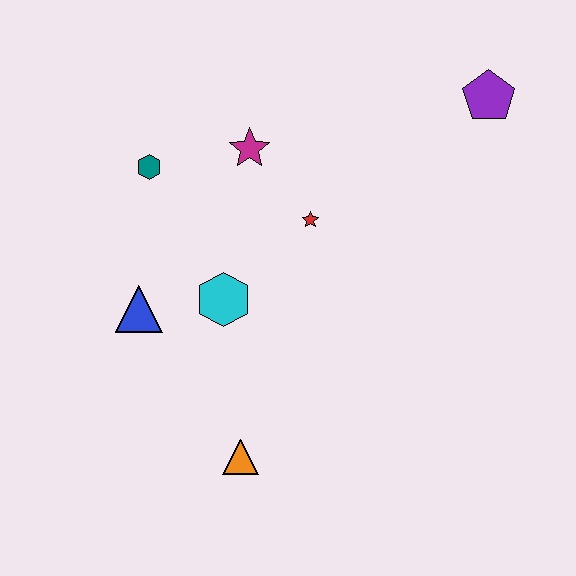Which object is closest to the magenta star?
The red star is closest to the magenta star.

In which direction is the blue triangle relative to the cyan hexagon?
The blue triangle is to the left of the cyan hexagon.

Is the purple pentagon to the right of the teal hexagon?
Yes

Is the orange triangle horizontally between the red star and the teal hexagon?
Yes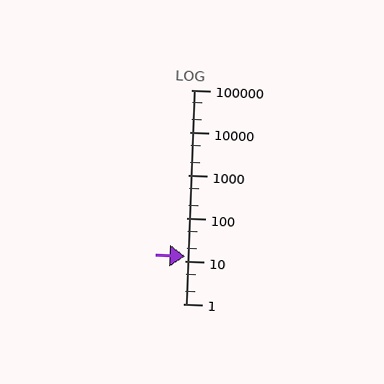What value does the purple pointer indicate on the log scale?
The pointer indicates approximately 13.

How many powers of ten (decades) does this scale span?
The scale spans 5 decades, from 1 to 100000.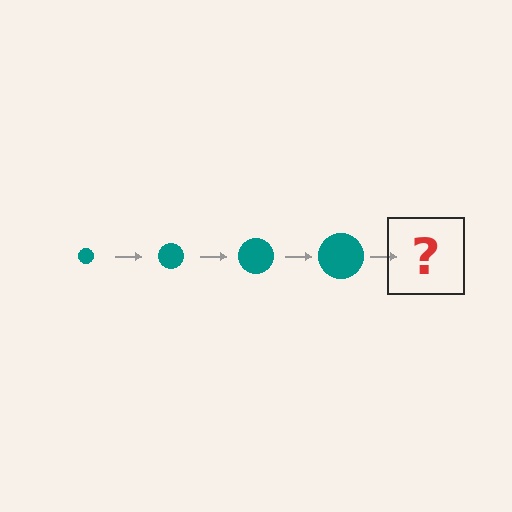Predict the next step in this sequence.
The next step is a teal circle, larger than the previous one.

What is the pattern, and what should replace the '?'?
The pattern is that the circle gets progressively larger each step. The '?' should be a teal circle, larger than the previous one.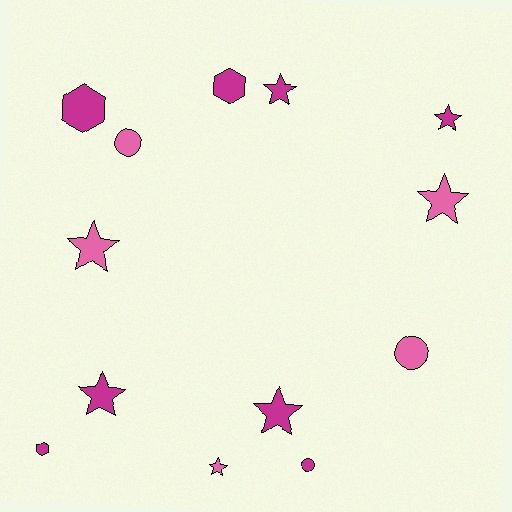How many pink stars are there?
There are 3 pink stars.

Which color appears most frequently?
Magenta, with 8 objects.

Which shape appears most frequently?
Star, with 7 objects.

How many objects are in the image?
There are 13 objects.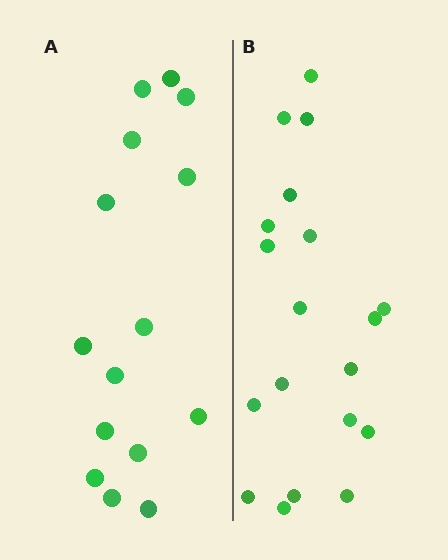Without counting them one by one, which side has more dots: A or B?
Region B (the right region) has more dots.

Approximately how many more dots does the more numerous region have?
Region B has about 4 more dots than region A.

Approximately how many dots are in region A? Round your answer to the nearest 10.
About 20 dots. (The exact count is 15, which rounds to 20.)